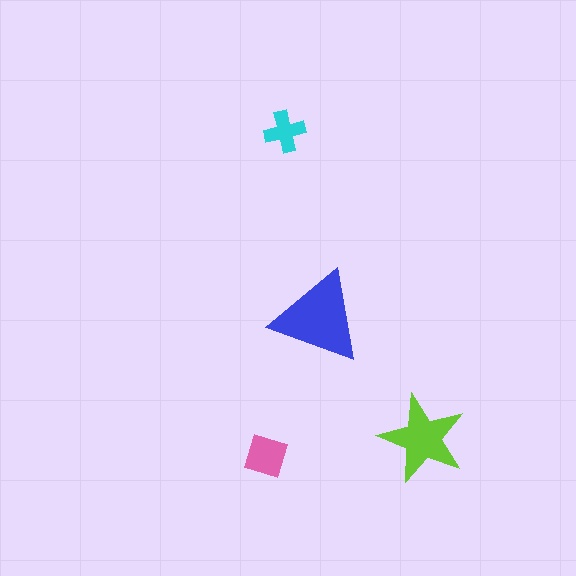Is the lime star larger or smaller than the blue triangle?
Smaller.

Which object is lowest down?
The pink square is bottommost.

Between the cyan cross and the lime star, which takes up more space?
The lime star.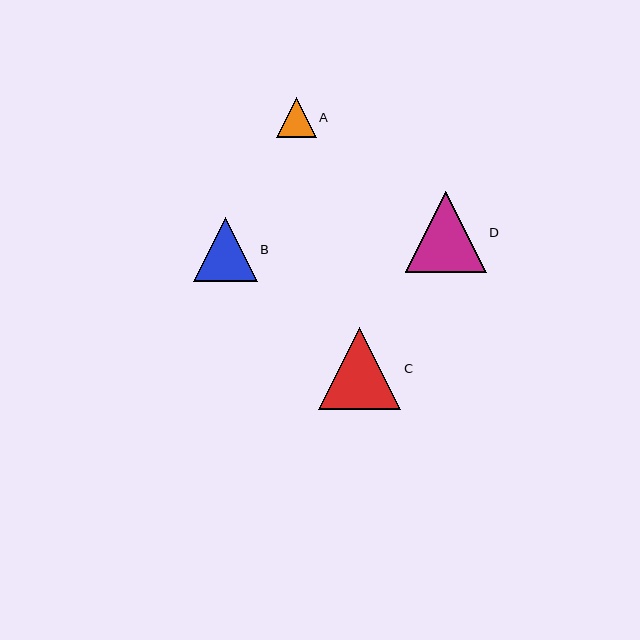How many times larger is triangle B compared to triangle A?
Triangle B is approximately 1.6 times the size of triangle A.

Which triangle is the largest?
Triangle C is the largest with a size of approximately 82 pixels.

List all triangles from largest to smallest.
From largest to smallest: C, D, B, A.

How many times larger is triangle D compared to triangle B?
Triangle D is approximately 1.3 times the size of triangle B.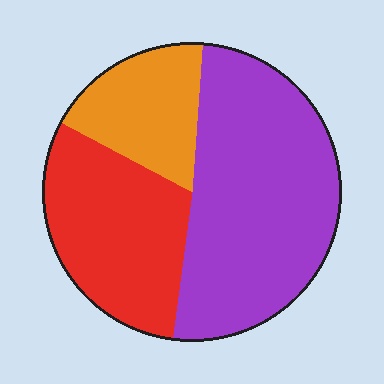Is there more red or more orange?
Red.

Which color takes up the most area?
Purple, at roughly 50%.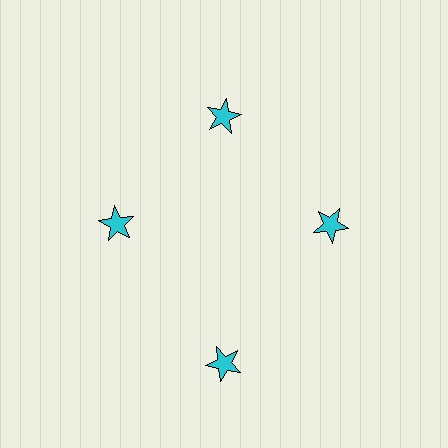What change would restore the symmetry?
The symmetry would be restored by moving it inward, back onto the ring so that all 4 stars sit at equal angles and equal distance from the center.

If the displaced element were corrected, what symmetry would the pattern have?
It would have 4-fold rotational symmetry — the pattern would map onto itself every 90 degrees.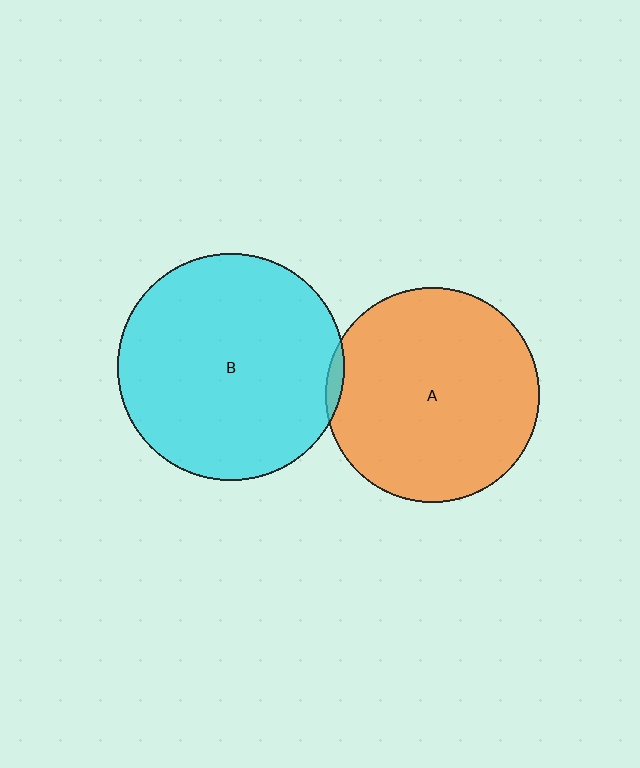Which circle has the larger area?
Circle B (cyan).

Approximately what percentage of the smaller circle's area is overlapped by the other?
Approximately 5%.